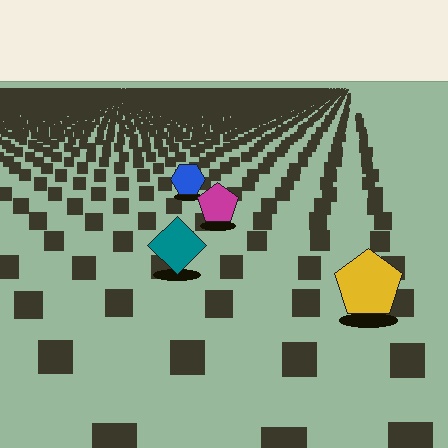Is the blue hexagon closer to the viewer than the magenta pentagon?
No. The magenta pentagon is closer — you can tell from the texture gradient: the ground texture is coarser near it.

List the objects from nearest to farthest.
From nearest to farthest: the yellow pentagon, the teal diamond, the magenta pentagon, the blue hexagon.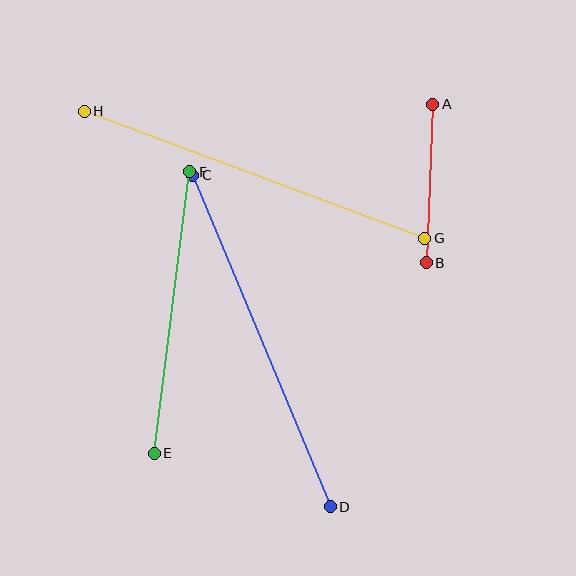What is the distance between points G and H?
The distance is approximately 363 pixels.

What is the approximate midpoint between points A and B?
The midpoint is at approximately (430, 184) pixels.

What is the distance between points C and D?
The distance is approximately 359 pixels.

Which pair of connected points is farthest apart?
Points G and H are farthest apart.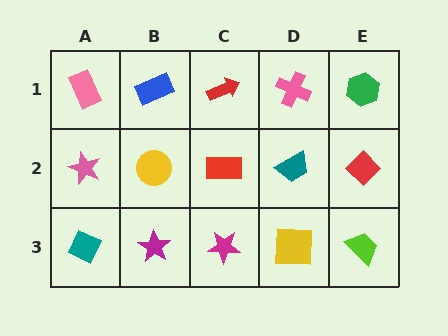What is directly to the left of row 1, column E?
A pink cross.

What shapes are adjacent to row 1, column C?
A red rectangle (row 2, column C), a blue rectangle (row 1, column B), a pink cross (row 1, column D).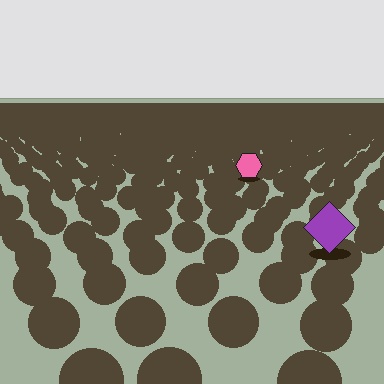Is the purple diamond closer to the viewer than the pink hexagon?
Yes. The purple diamond is closer — you can tell from the texture gradient: the ground texture is coarser near it.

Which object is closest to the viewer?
The purple diamond is closest. The texture marks near it are larger and more spread out.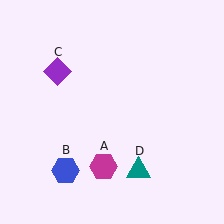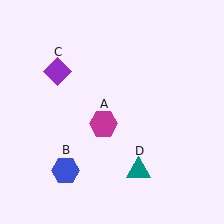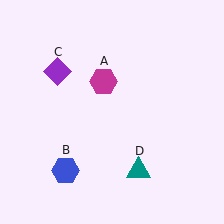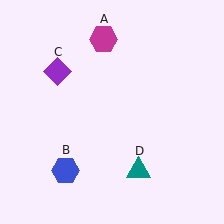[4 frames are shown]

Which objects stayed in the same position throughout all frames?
Blue hexagon (object B) and purple diamond (object C) and teal triangle (object D) remained stationary.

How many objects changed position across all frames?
1 object changed position: magenta hexagon (object A).